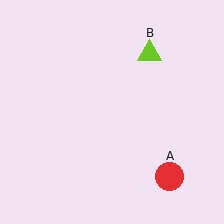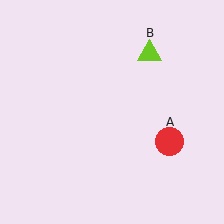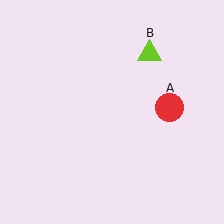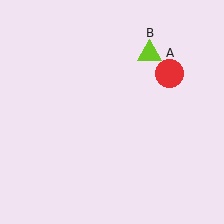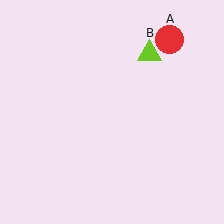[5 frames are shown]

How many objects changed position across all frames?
1 object changed position: red circle (object A).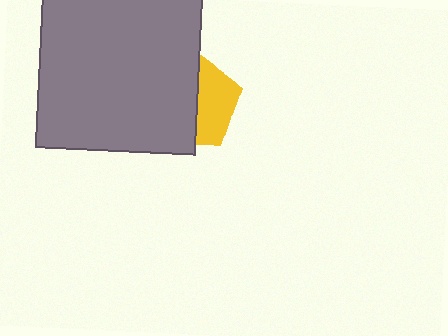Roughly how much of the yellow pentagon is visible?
A small part of it is visible (roughly 41%).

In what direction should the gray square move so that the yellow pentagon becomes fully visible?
The gray square should move left. That is the shortest direction to clear the overlap and leave the yellow pentagon fully visible.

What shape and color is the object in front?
The object in front is a gray square.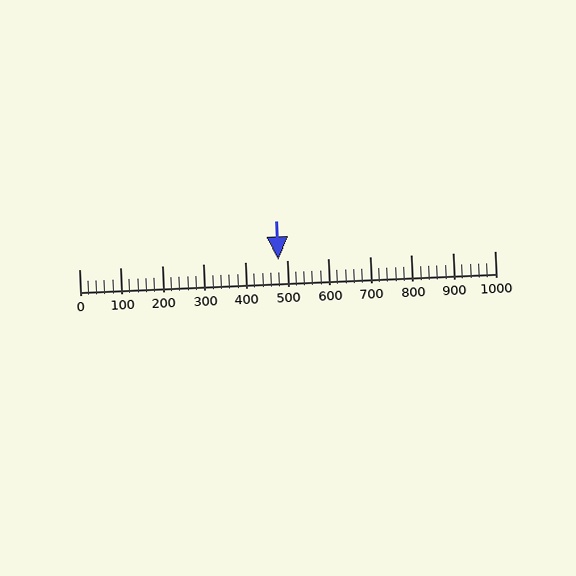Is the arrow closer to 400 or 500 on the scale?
The arrow is closer to 500.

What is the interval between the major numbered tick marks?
The major tick marks are spaced 100 units apart.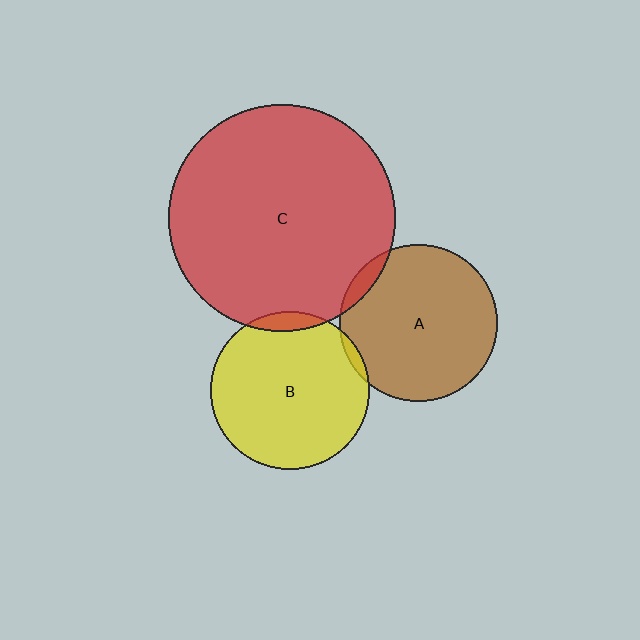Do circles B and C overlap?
Yes.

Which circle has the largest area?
Circle C (red).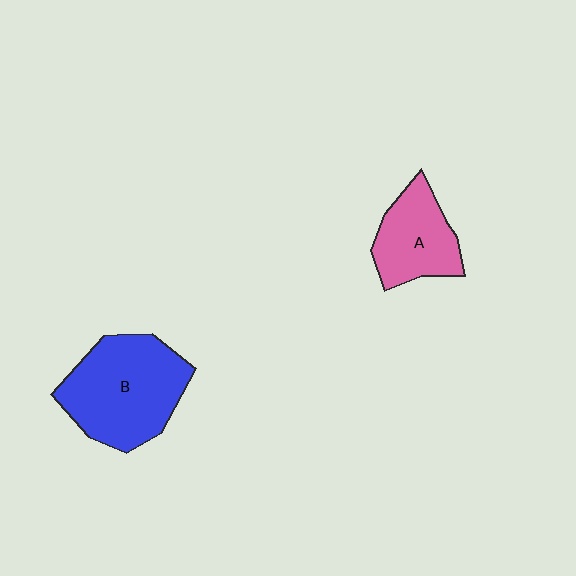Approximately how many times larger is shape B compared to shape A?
Approximately 1.6 times.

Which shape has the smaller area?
Shape A (pink).